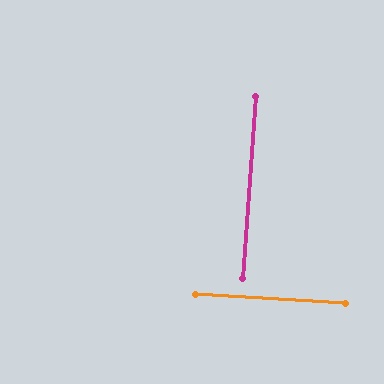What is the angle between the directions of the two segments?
Approximately 90 degrees.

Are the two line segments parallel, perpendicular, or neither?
Perpendicular — they meet at approximately 90°.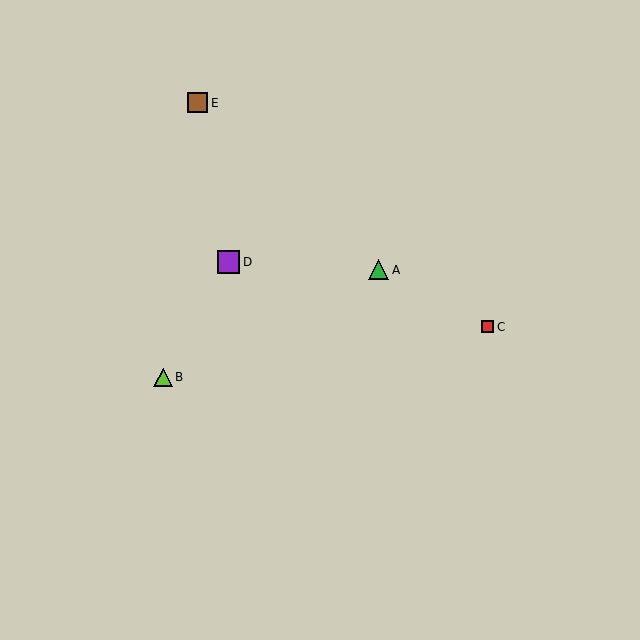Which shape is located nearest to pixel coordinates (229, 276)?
The purple square (labeled D) at (228, 262) is nearest to that location.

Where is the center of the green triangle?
The center of the green triangle is at (379, 270).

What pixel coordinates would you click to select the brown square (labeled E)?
Click at (198, 103) to select the brown square E.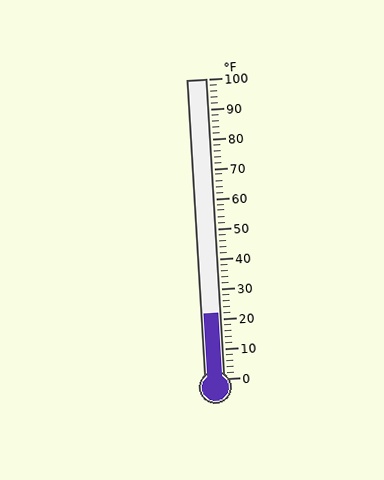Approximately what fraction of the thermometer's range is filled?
The thermometer is filled to approximately 20% of its range.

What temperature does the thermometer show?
The thermometer shows approximately 22°F.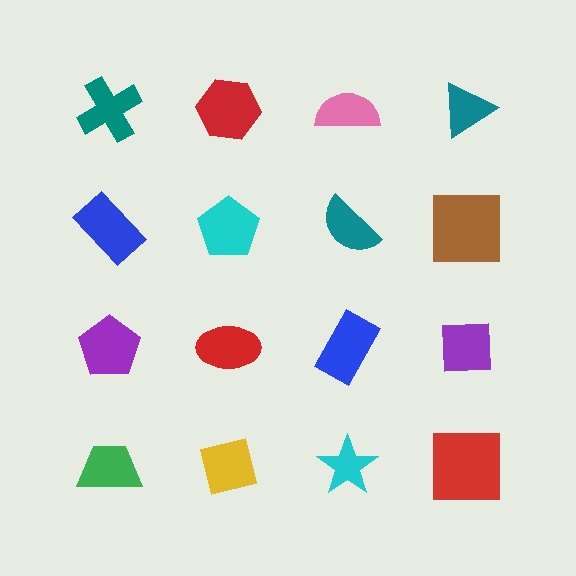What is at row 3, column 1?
A purple pentagon.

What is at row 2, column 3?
A teal semicircle.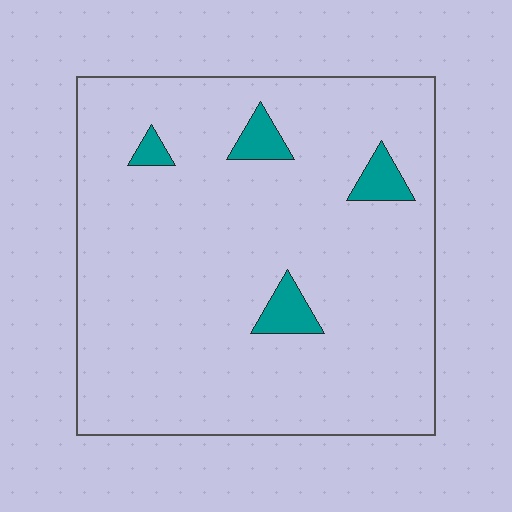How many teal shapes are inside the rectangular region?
4.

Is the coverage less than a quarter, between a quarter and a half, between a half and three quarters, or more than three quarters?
Less than a quarter.